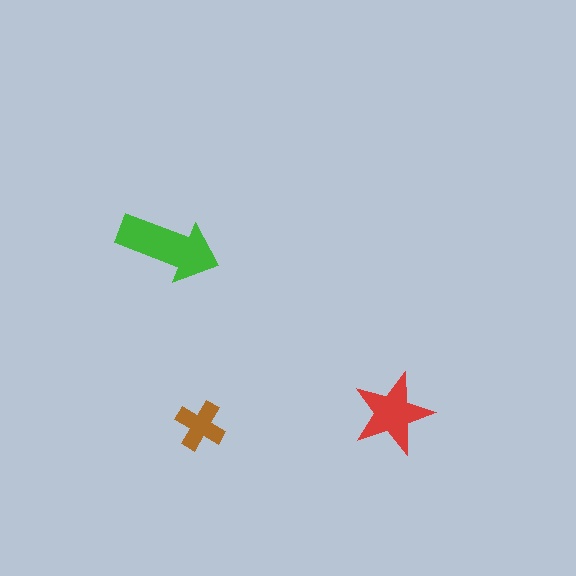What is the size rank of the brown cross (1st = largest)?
3rd.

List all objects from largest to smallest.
The green arrow, the red star, the brown cross.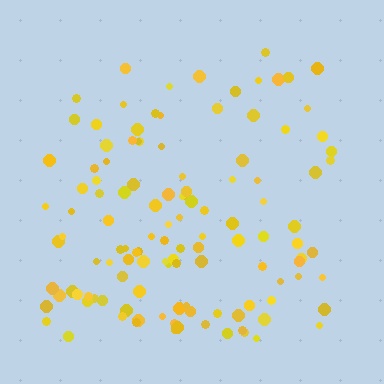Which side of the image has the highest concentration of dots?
The bottom.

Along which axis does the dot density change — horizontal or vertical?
Vertical.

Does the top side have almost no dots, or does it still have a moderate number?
Still a moderate number, just noticeably fewer than the bottom.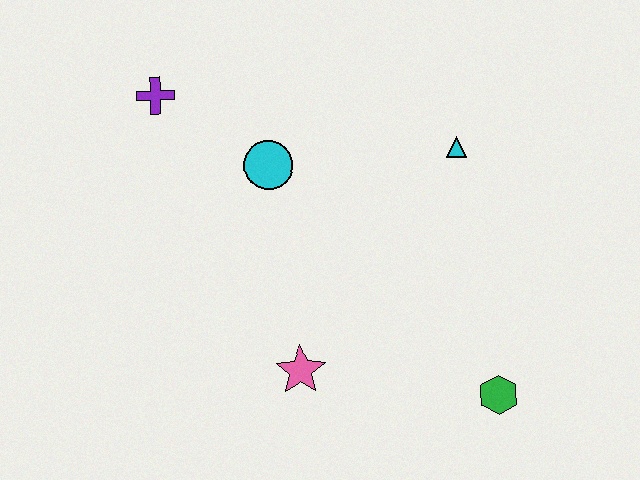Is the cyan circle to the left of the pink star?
Yes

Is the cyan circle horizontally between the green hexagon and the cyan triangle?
No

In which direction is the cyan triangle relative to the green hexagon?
The cyan triangle is above the green hexagon.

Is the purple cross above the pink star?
Yes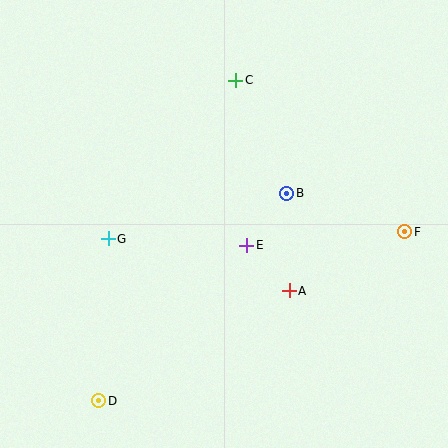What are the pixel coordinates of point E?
Point E is at (247, 245).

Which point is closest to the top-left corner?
Point C is closest to the top-left corner.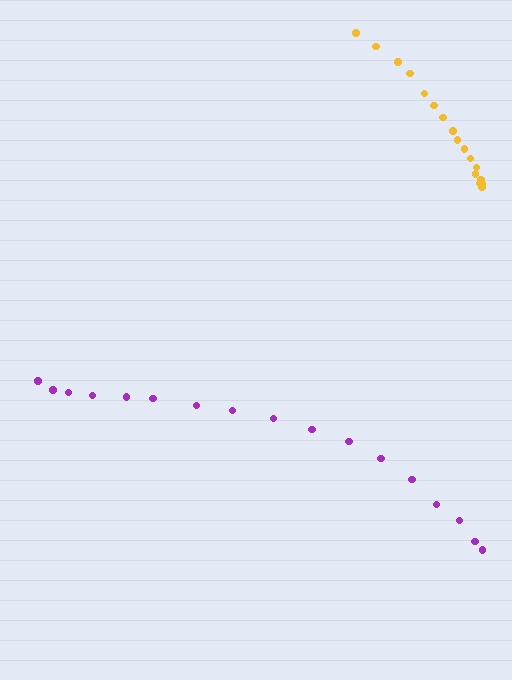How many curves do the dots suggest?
There are 2 distinct paths.